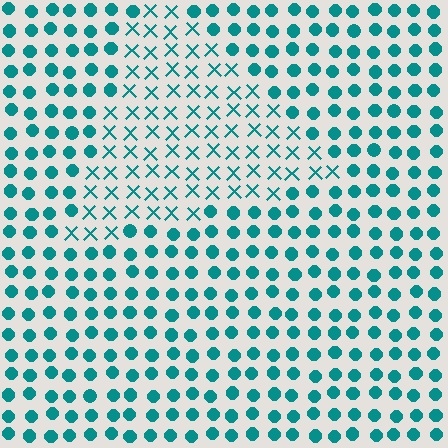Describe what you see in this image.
The image is filled with small teal elements arranged in a uniform grid. A triangle-shaped region contains X marks, while the surrounding area contains circles. The boundary is defined purely by the change in element shape.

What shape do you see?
I see a triangle.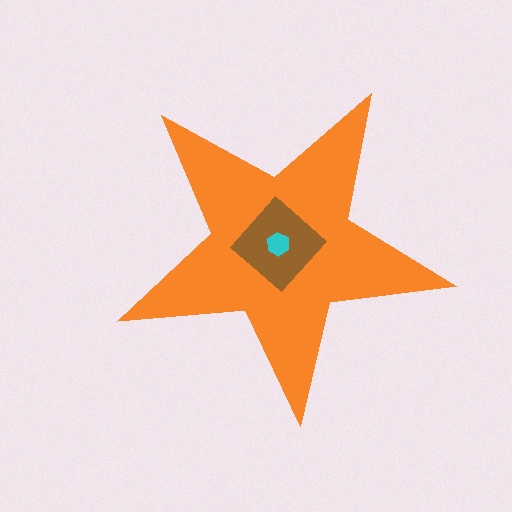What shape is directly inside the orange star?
The brown diamond.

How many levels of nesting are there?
3.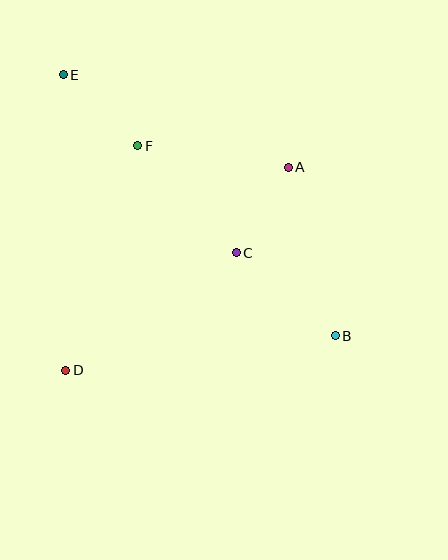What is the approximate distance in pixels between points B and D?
The distance between B and D is approximately 272 pixels.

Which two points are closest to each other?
Points A and C are closest to each other.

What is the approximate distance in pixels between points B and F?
The distance between B and F is approximately 274 pixels.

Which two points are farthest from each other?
Points B and E are farthest from each other.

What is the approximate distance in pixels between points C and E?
The distance between C and E is approximately 248 pixels.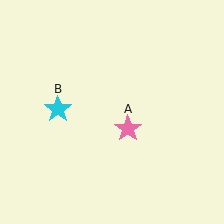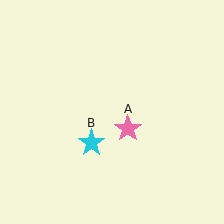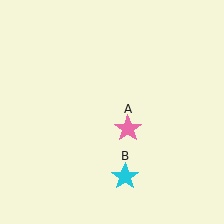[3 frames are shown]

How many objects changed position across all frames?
1 object changed position: cyan star (object B).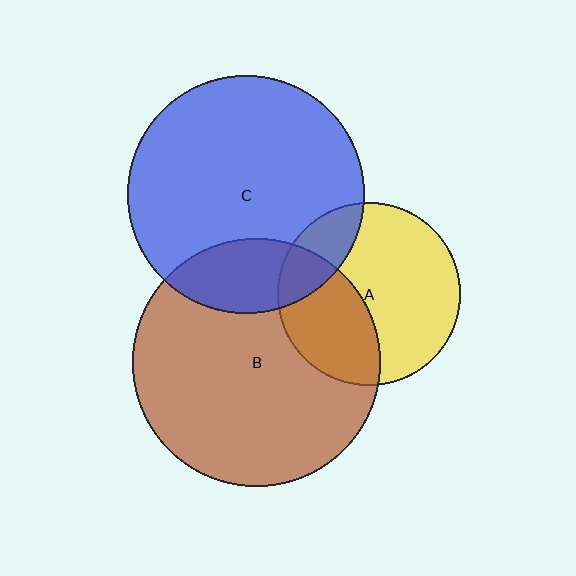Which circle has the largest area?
Circle B (brown).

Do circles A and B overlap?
Yes.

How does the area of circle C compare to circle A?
Approximately 1.7 times.